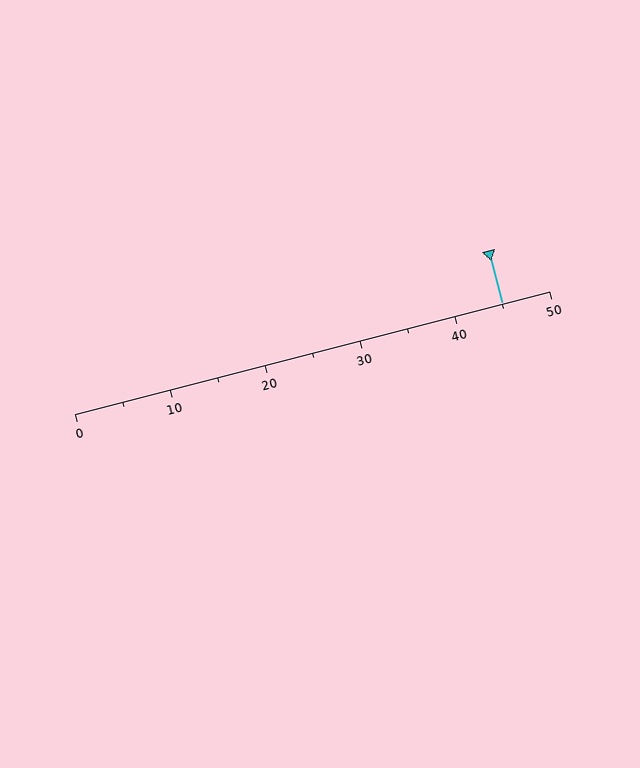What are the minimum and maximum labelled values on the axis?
The axis runs from 0 to 50.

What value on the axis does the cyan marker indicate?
The marker indicates approximately 45.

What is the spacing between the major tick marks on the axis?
The major ticks are spaced 10 apart.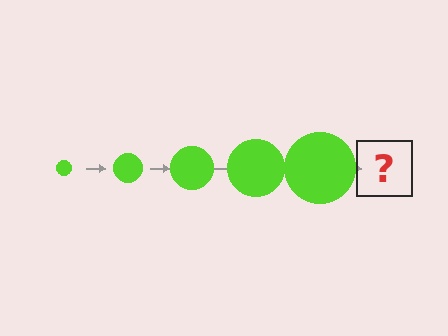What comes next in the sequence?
The next element should be a lime circle, larger than the previous one.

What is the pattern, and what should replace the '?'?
The pattern is that the circle gets progressively larger each step. The '?' should be a lime circle, larger than the previous one.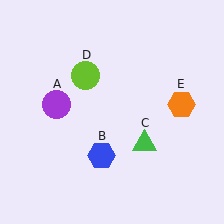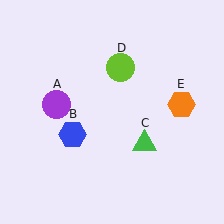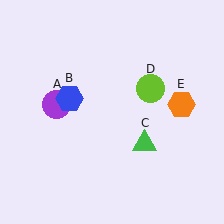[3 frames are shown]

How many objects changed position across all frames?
2 objects changed position: blue hexagon (object B), lime circle (object D).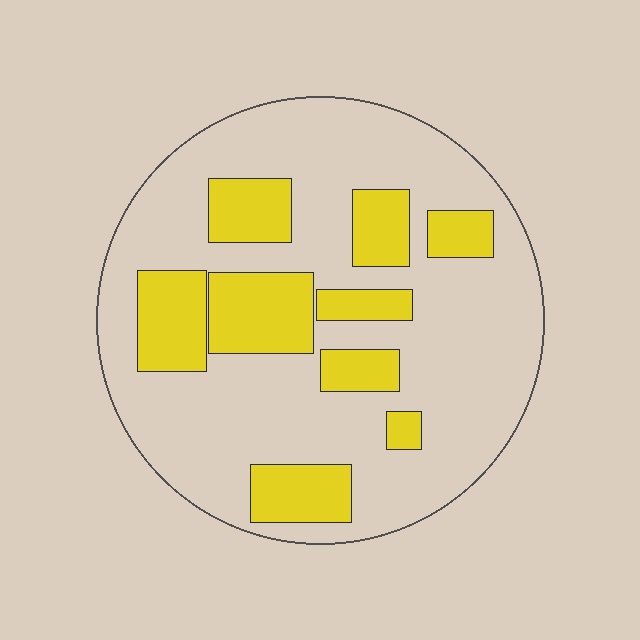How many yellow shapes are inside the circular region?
9.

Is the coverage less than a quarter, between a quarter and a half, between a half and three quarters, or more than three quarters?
Between a quarter and a half.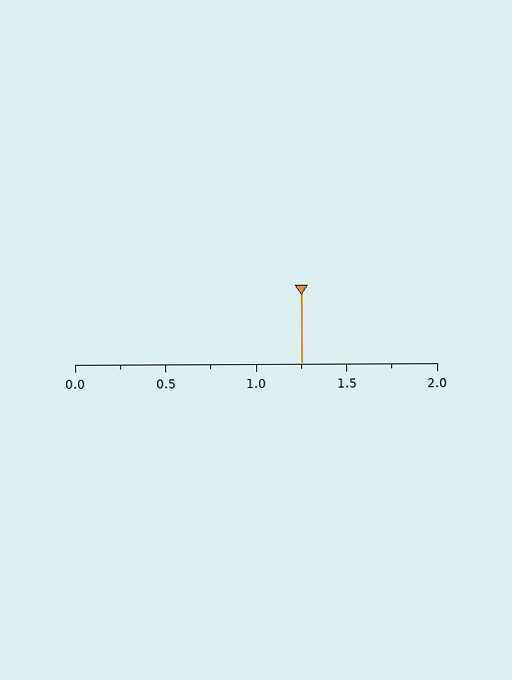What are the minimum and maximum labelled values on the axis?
The axis runs from 0.0 to 2.0.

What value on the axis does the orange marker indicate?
The marker indicates approximately 1.25.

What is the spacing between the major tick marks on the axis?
The major ticks are spaced 0.5 apart.